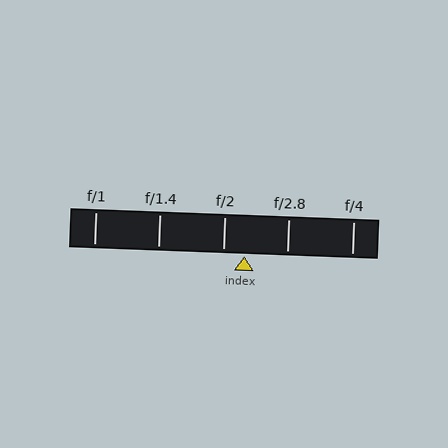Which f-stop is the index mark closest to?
The index mark is closest to f/2.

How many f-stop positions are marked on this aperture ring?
There are 5 f-stop positions marked.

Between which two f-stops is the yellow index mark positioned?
The index mark is between f/2 and f/2.8.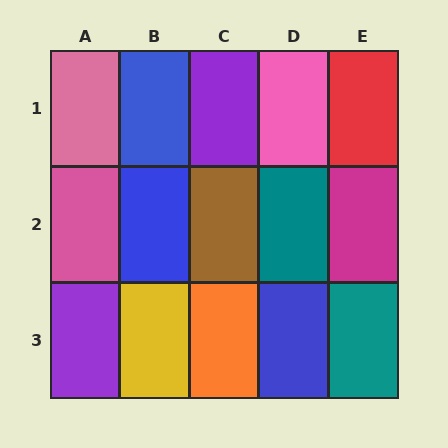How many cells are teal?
2 cells are teal.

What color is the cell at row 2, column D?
Teal.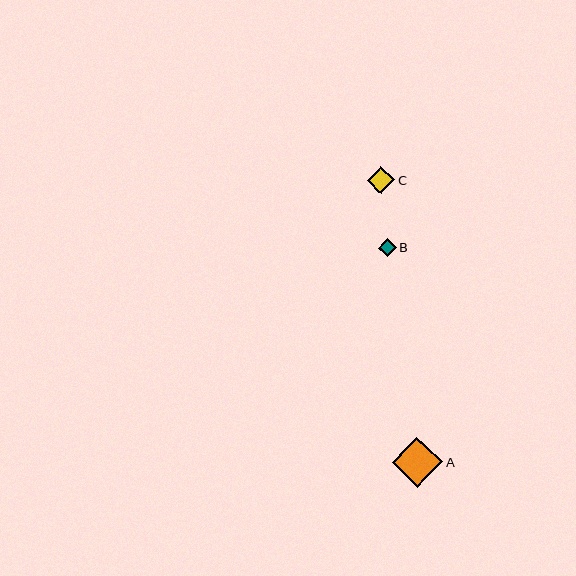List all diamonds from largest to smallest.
From largest to smallest: A, C, B.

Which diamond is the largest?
Diamond A is the largest with a size of approximately 50 pixels.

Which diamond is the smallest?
Diamond B is the smallest with a size of approximately 18 pixels.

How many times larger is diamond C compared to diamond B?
Diamond C is approximately 1.5 times the size of diamond B.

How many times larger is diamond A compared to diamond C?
Diamond A is approximately 1.8 times the size of diamond C.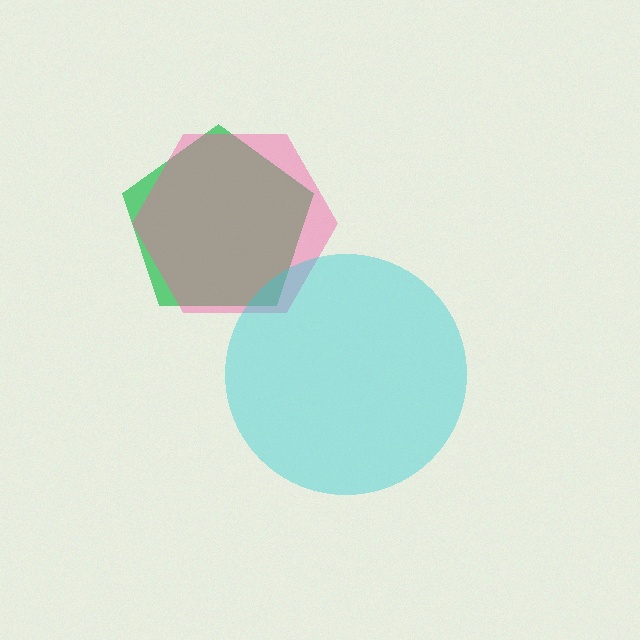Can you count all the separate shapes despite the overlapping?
Yes, there are 3 separate shapes.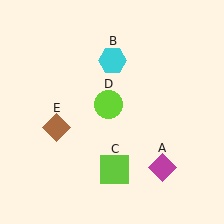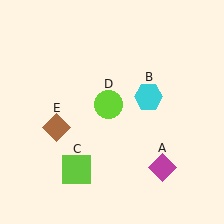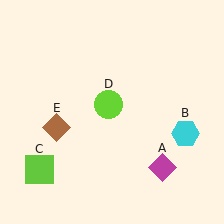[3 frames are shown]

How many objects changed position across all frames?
2 objects changed position: cyan hexagon (object B), lime square (object C).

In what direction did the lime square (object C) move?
The lime square (object C) moved left.